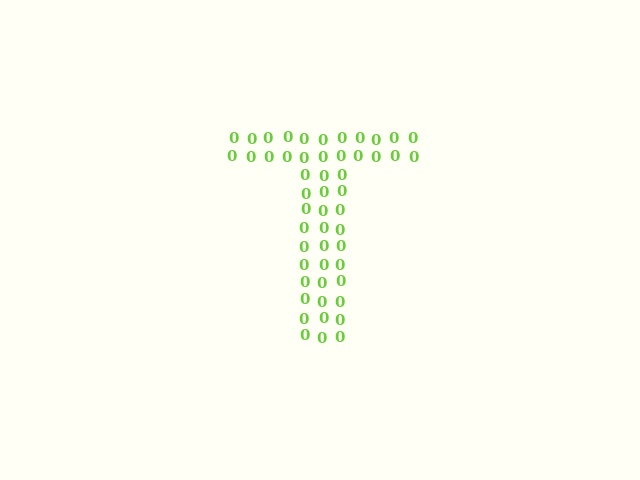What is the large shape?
The large shape is the letter T.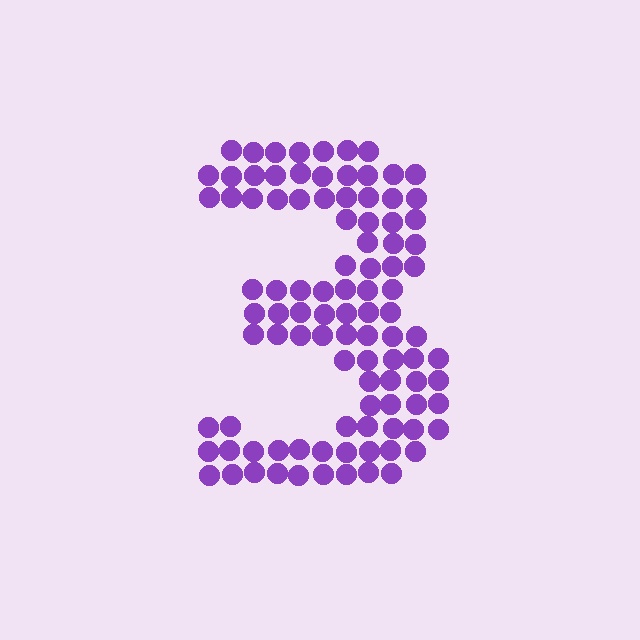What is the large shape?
The large shape is the digit 3.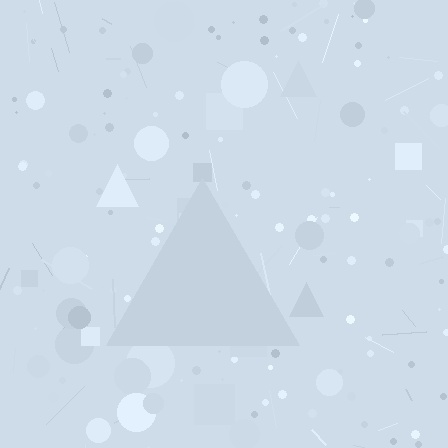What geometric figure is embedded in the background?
A triangle is embedded in the background.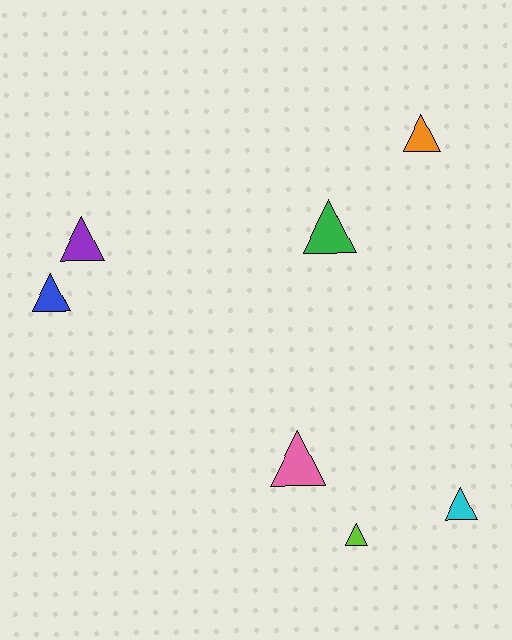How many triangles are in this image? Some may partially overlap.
There are 7 triangles.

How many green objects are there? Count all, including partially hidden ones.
There is 1 green object.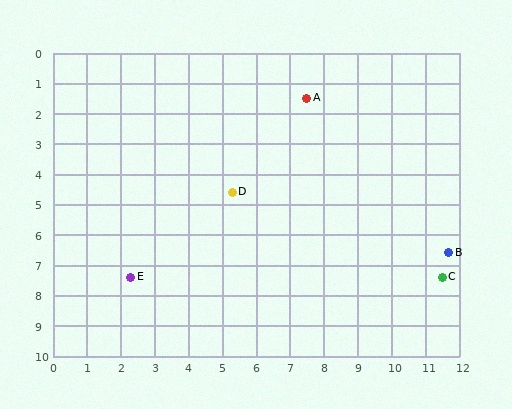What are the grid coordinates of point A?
Point A is at approximately (7.5, 1.5).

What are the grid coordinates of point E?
Point E is at approximately (2.3, 7.4).